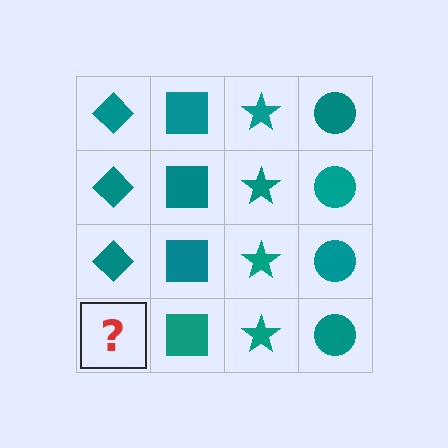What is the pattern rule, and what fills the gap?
The rule is that each column has a consistent shape. The gap should be filled with a teal diamond.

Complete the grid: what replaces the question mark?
The question mark should be replaced with a teal diamond.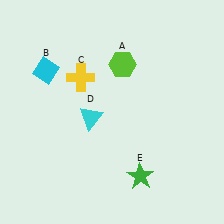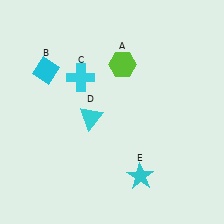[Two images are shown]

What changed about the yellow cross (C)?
In Image 1, C is yellow. In Image 2, it changed to cyan.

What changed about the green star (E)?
In Image 1, E is green. In Image 2, it changed to cyan.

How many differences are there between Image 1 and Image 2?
There are 2 differences between the two images.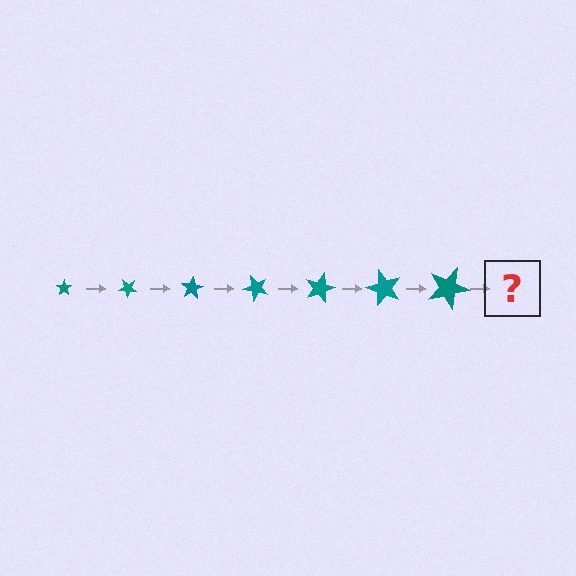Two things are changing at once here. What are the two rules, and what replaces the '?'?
The two rules are that the star grows larger each step and it rotates 40 degrees each step. The '?' should be a star, larger than the previous one and rotated 280 degrees from the start.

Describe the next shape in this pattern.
It should be a star, larger than the previous one and rotated 280 degrees from the start.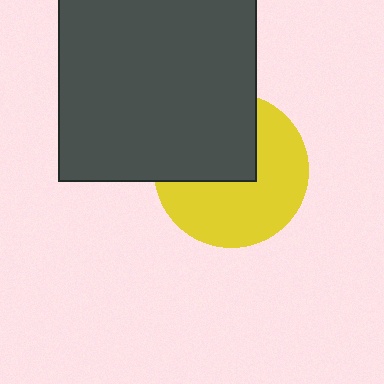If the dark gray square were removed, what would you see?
You would see the complete yellow circle.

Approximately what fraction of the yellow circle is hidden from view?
Roughly 42% of the yellow circle is hidden behind the dark gray square.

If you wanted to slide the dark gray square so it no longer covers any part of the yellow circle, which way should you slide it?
Slide it toward the upper-left — that is the most direct way to separate the two shapes.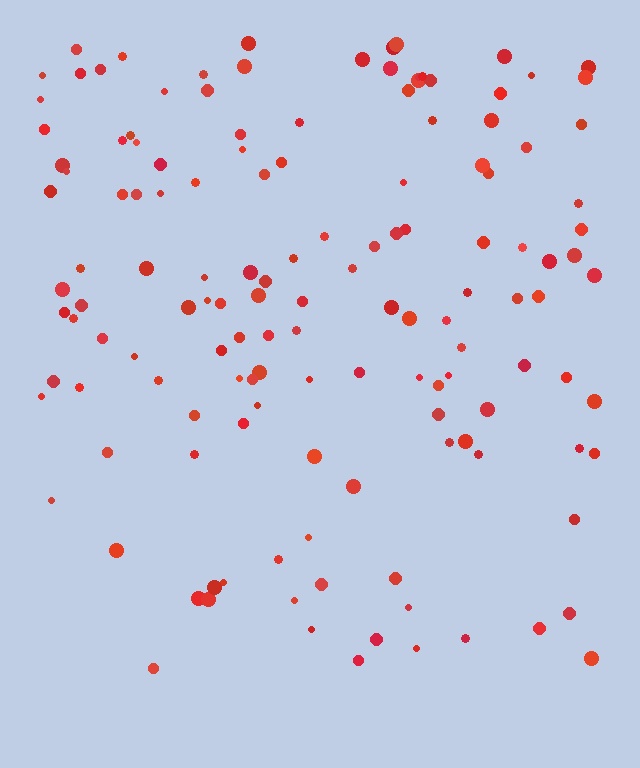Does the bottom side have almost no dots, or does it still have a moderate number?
Still a moderate number, just noticeably fewer than the top.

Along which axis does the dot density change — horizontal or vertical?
Vertical.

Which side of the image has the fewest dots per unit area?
The bottom.